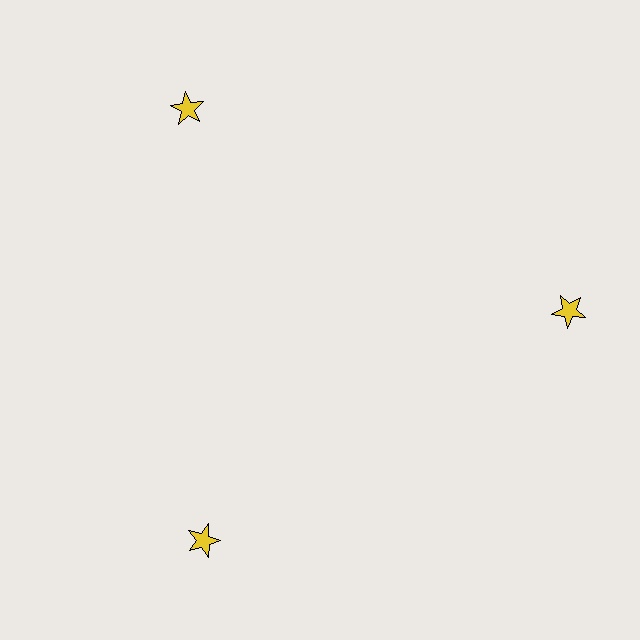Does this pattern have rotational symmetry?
Yes, this pattern has 3-fold rotational symmetry. It looks the same after rotating 120 degrees around the center.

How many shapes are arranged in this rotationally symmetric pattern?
There are 3 shapes, arranged in 3 groups of 1.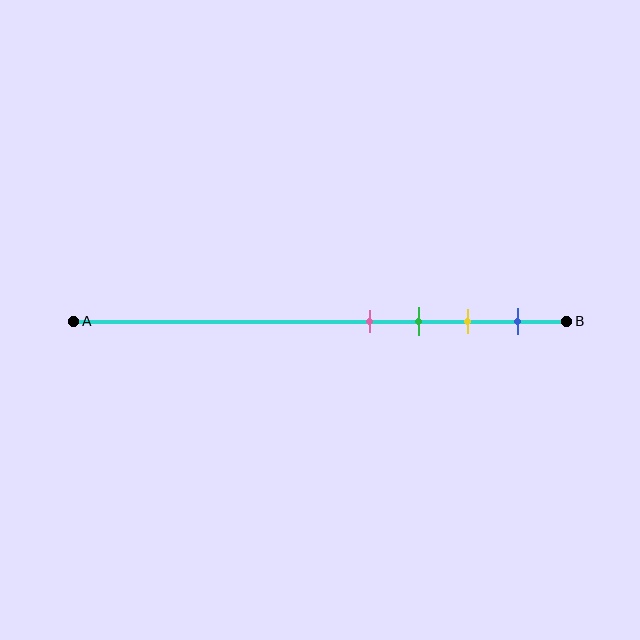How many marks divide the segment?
There are 4 marks dividing the segment.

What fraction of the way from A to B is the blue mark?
The blue mark is approximately 90% (0.9) of the way from A to B.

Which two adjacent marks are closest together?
The pink and green marks are the closest adjacent pair.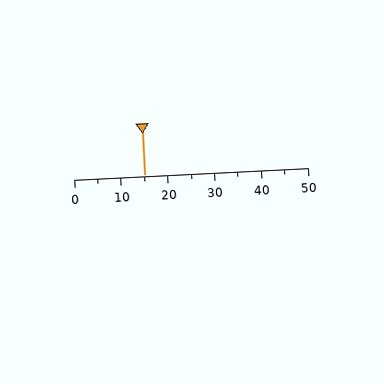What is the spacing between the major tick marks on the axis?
The major ticks are spaced 10 apart.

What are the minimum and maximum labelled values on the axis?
The axis runs from 0 to 50.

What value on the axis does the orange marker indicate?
The marker indicates approximately 15.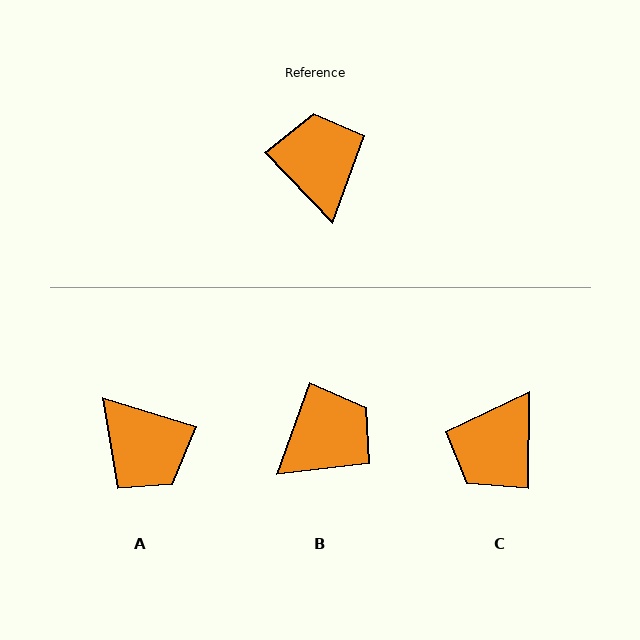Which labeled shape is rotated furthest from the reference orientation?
A, about 151 degrees away.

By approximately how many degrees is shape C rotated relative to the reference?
Approximately 136 degrees counter-clockwise.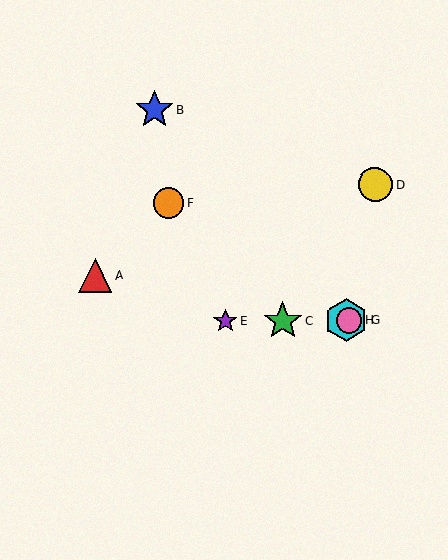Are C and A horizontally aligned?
No, C is at y≈321 and A is at y≈275.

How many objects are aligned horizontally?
4 objects (C, E, G, H) are aligned horizontally.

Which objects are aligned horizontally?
Objects C, E, G, H are aligned horizontally.